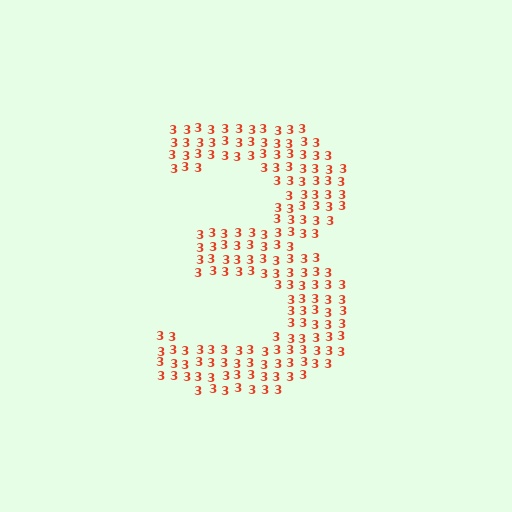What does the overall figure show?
The overall figure shows the digit 3.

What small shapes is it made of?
It is made of small digit 3's.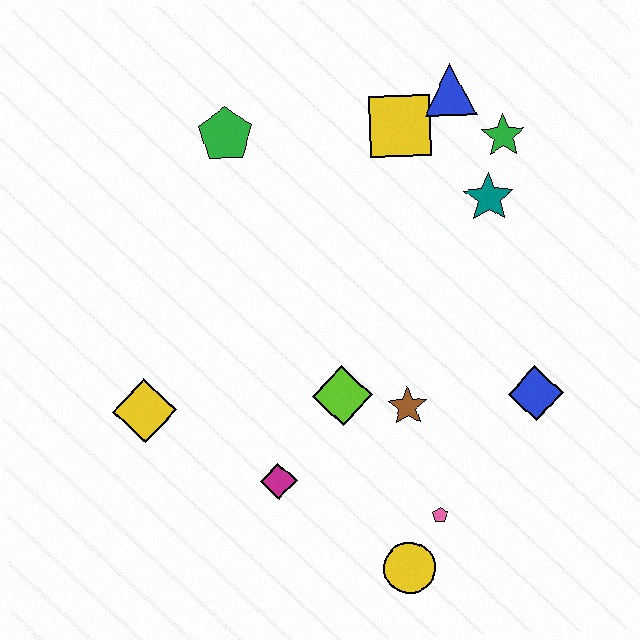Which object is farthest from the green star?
The yellow diamond is farthest from the green star.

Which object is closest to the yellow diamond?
The magenta diamond is closest to the yellow diamond.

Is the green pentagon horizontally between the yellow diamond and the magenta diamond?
Yes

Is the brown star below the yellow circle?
No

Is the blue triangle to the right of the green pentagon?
Yes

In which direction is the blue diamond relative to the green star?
The blue diamond is below the green star.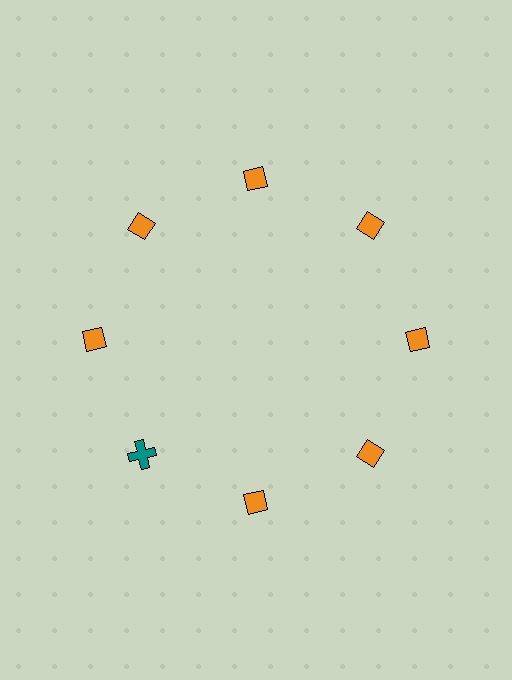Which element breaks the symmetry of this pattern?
The teal cross at roughly the 8 o'clock position breaks the symmetry. All other shapes are orange diamonds.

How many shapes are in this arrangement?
There are 8 shapes arranged in a ring pattern.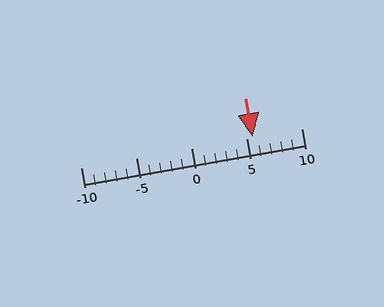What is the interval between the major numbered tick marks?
The major tick marks are spaced 5 units apart.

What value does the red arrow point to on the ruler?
The red arrow points to approximately 6.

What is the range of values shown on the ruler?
The ruler shows values from -10 to 10.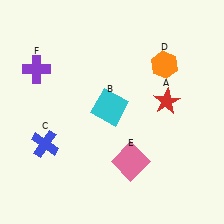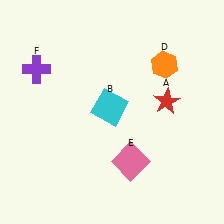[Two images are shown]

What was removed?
The blue cross (C) was removed in Image 2.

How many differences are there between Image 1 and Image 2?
There is 1 difference between the two images.